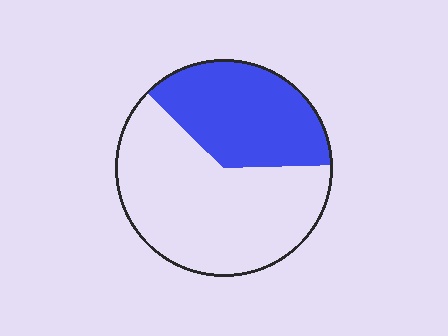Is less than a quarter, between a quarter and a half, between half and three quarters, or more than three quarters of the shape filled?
Between a quarter and a half.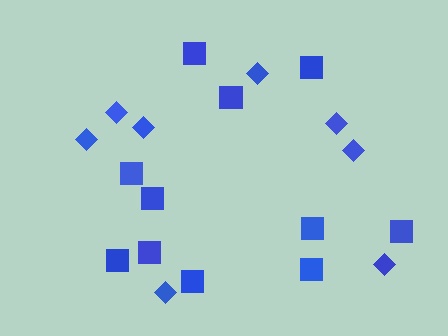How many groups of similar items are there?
There are 2 groups: one group of diamonds (8) and one group of squares (11).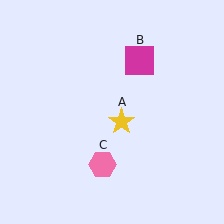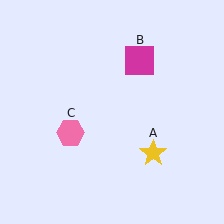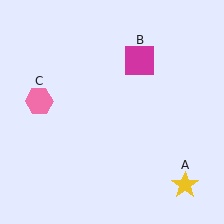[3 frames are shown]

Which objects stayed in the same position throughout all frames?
Magenta square (object B) remained stationary.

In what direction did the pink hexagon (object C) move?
The pink hexagon (object C) moved up and to the left.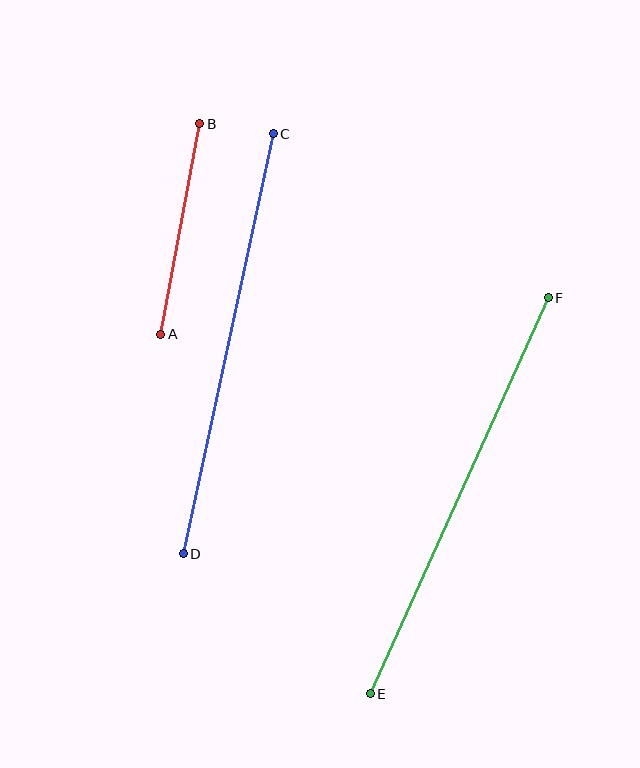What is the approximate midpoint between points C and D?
The midpoint is at approximately (228, 344) pixels.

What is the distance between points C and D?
The distance is approximately 429 pixels.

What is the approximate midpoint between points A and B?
The midpoint is at approximately (180, 229) pixels.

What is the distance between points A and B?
The distance is approximately 214 pixels.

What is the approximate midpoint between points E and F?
The midpoint is at approximately (459, 496) pixels.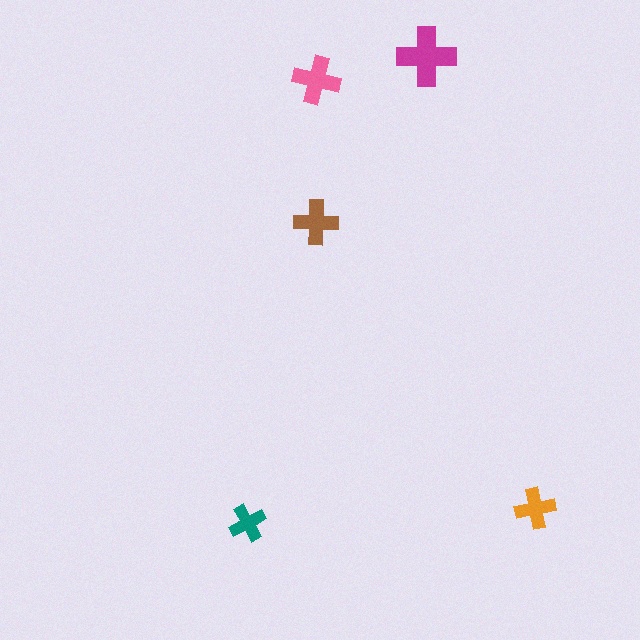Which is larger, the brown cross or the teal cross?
The brown one.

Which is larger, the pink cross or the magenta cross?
The magenta one.